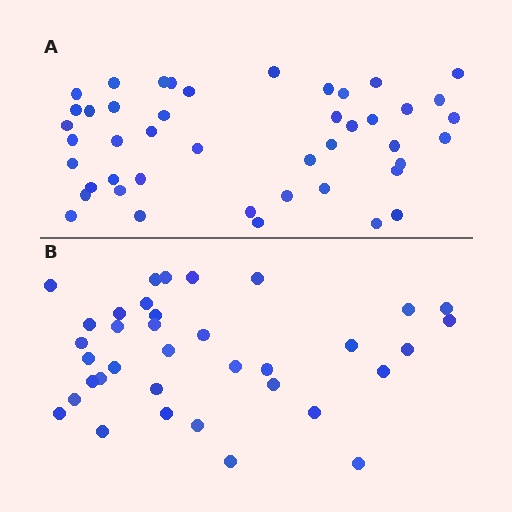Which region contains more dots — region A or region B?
Region A (the top region) has more dots.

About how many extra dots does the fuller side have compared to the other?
Region A has roughly 8 or so more dots than region B.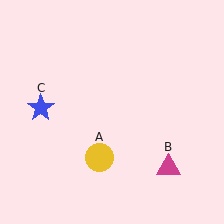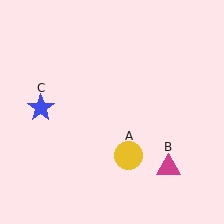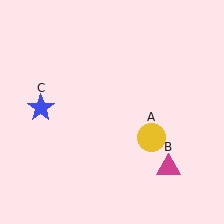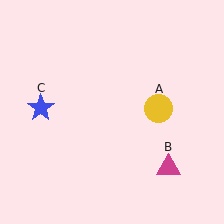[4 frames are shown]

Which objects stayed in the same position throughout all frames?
Magenta triangle (object B) and blue star (object C) remained stationary.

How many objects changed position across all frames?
1 object changed position: yellow circle (object A).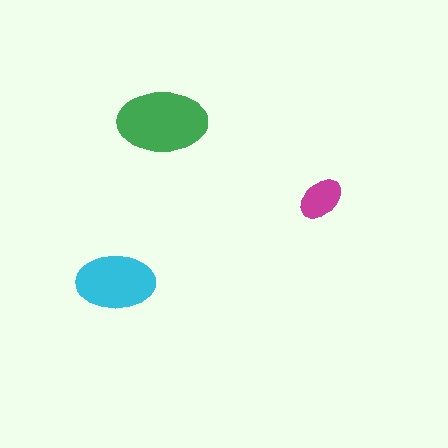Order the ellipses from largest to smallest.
the green one, the cyan one, the magenta one.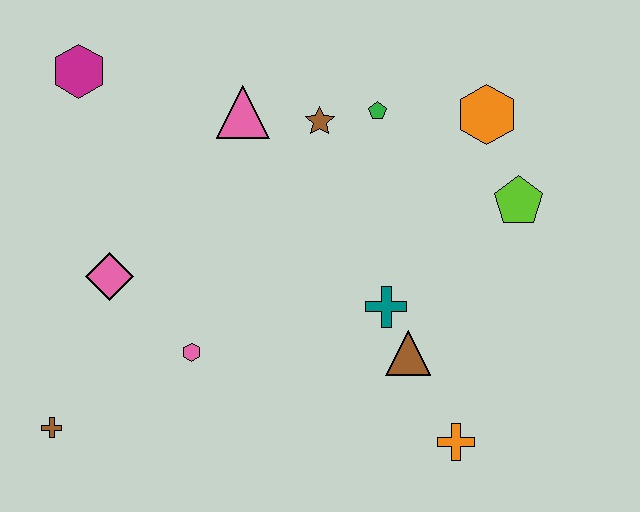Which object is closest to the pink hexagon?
The pink diamond is closest to the pink hexagon.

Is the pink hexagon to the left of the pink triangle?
Yes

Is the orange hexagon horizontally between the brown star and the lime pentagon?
Yes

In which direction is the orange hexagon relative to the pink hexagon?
The orange hexagon is to the right of the pink hexagon.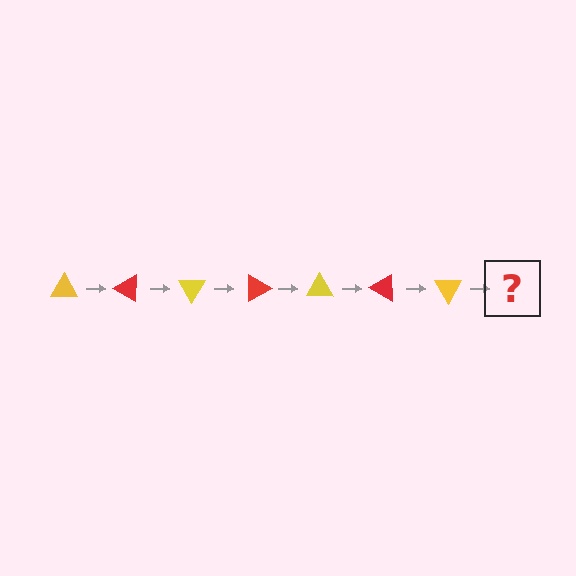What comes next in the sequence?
The next element should be a red triangle, rotated 210 degrees from the start.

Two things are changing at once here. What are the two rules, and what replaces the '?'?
The two rules are that it rotates 30 degrees each step and the color cycles through yellow and red. The '?' should be a red triangle, rotated 210 degrees from the start.